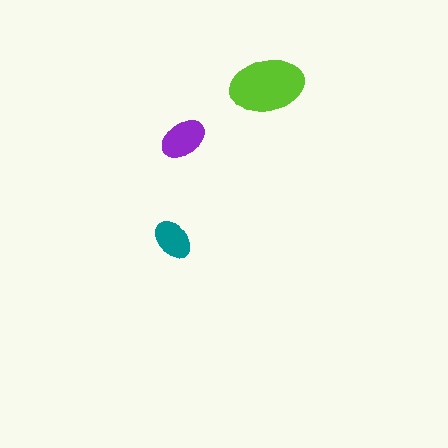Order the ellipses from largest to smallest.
the lime one, the purple one, the teal one.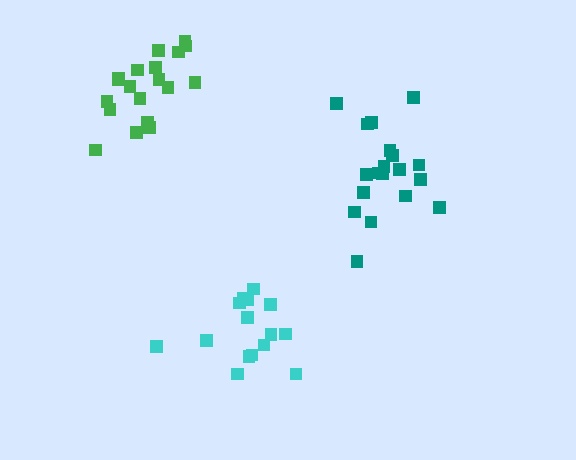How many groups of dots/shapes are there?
There are 3 groups.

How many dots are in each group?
Group 1: 19 dots, Group 2: 19 dots, Group 3: 15 dots (53 total).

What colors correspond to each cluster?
The clusters are colored: green, teal, cyan.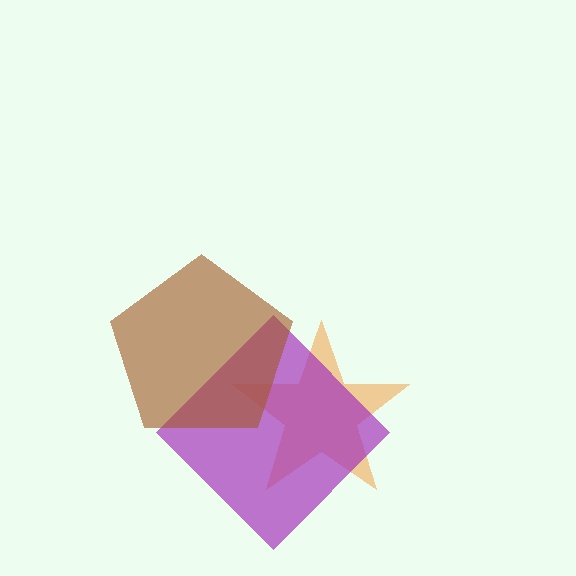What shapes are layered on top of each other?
The layered shapes are: an orange star, a purple diamond, a brown pentagon.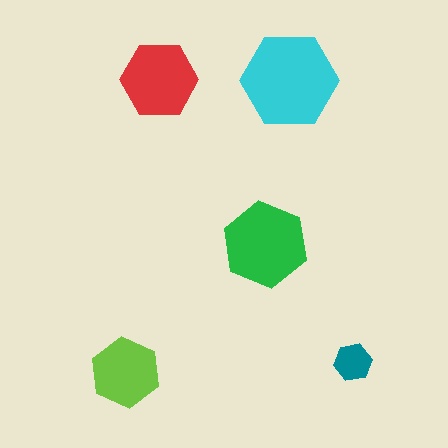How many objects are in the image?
There are 5 objects in the image.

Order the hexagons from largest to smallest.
the cyan one, the green one, the red one, the lime one, the teal one.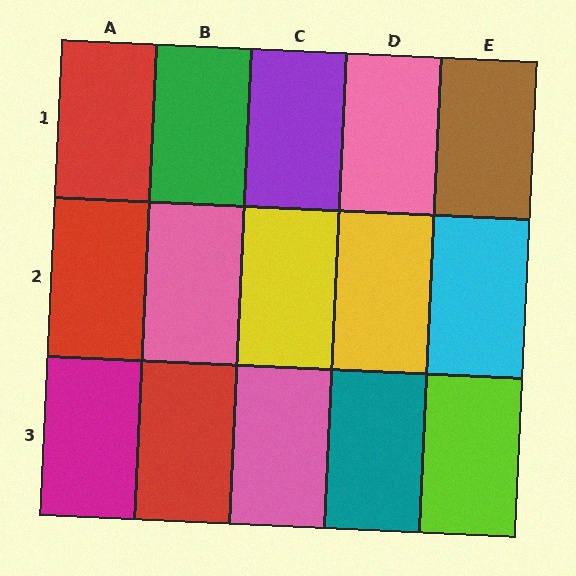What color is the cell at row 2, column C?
Yellow.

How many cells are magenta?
1 cell is magenta.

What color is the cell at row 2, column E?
Cyan.